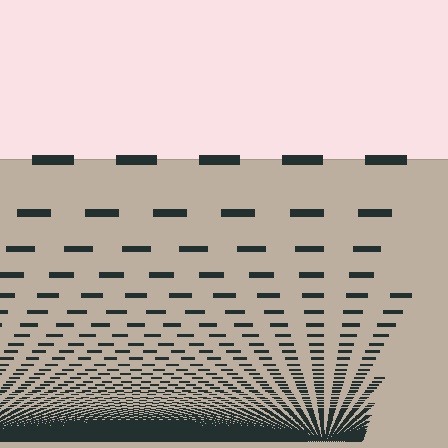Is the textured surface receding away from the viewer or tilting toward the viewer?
The surface appears to tilt toward the viewer. Texture elements get larger and sparser toward the top.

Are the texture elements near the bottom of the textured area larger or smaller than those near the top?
Smaller. The gradient is inverted — elements near the bottom are smaller and denser.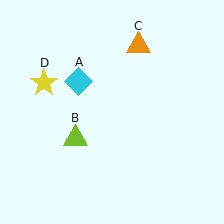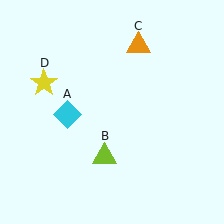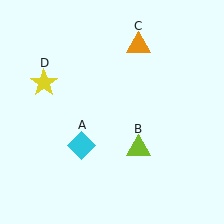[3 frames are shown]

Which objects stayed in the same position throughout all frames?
Orange triangle (object C) and yellow star (object D) remained stationary.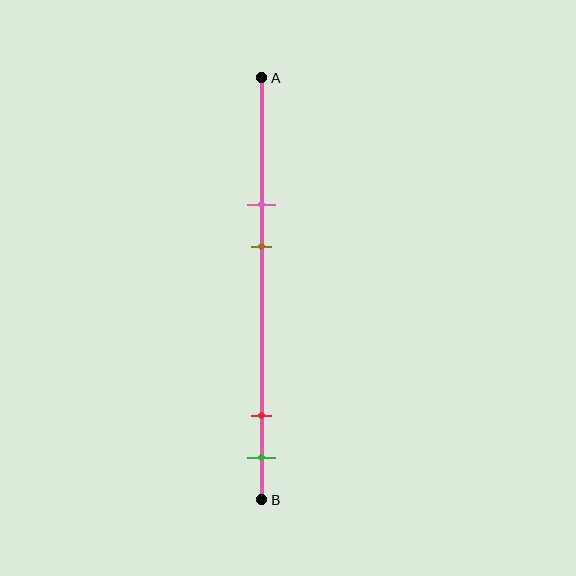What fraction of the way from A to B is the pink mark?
The pink mark is approximately 30% (0.3) of the way from A to B.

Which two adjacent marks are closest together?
The red and green marks are the closest adjacent pair.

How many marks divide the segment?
There are 4 marks dividing the segment.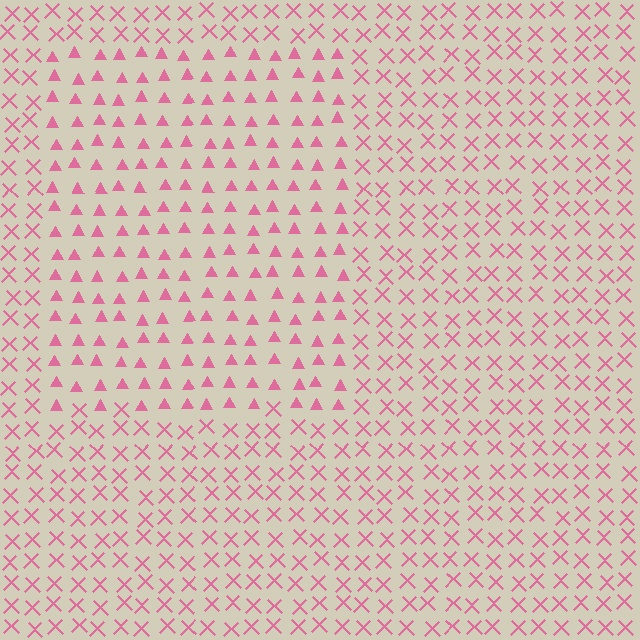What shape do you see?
I see a rectangle.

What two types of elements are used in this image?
The image uses triangles inside the rectangle region and X marks outside it.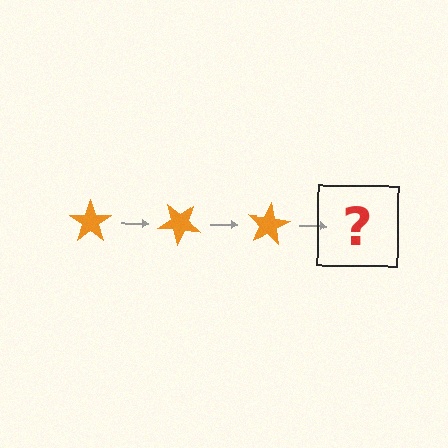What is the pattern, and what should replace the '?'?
The pattern is that the star rotates 40 degrees each step. The '?' should be an orange star rotated 120 degrees.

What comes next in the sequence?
The next element should be an orange star rotated 120 degrees.